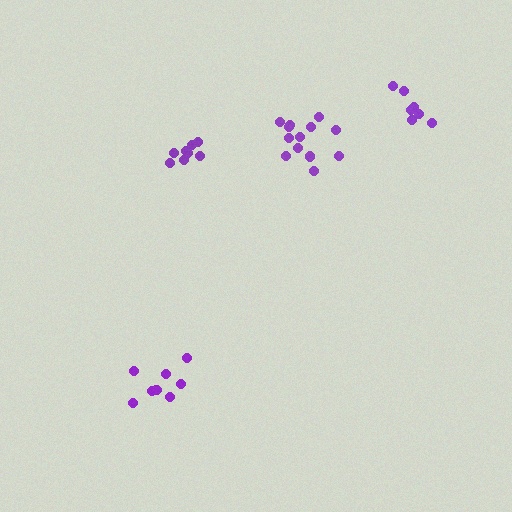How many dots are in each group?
Group 1: 8 dots, Group 2: 7 dots, Group 3: 8 dots, Group 4: 13 dots (36 total).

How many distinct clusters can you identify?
There are 4 distinct clusters.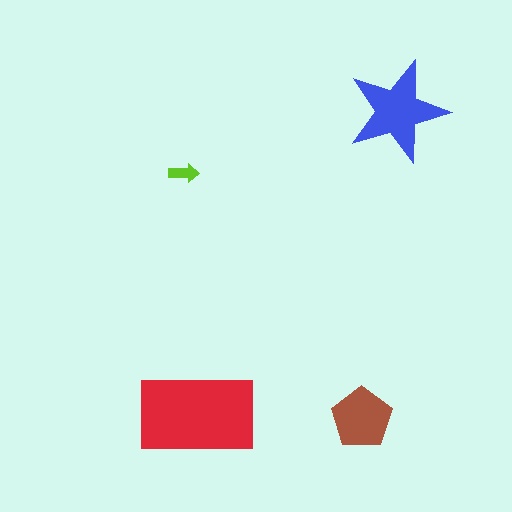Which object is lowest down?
The brown pentagon is bottommost.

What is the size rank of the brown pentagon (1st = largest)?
3rd.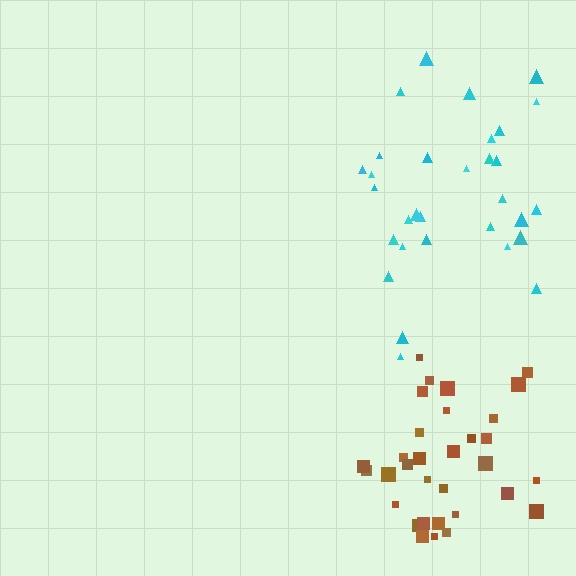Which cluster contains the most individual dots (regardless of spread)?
Brown (33).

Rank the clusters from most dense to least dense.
brown, cyan.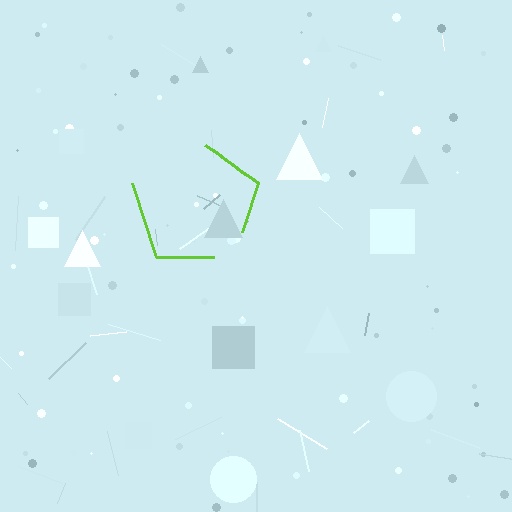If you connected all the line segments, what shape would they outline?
They would outline a pentagon.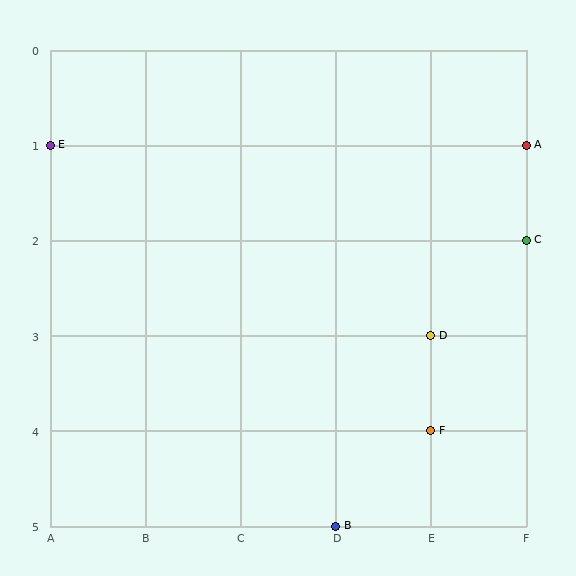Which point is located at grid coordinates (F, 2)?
Point C is at (F, 2).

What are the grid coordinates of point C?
Point C is at grid coordinates (F, 2).